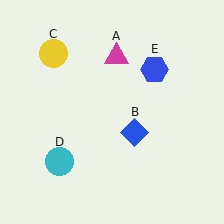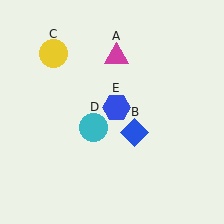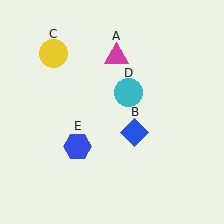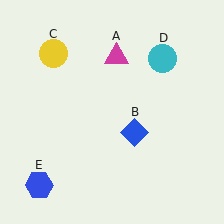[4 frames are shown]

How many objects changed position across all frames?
2 objects changed position: cyan circle (object D), blue hexagon (object E).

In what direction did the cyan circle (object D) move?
The cyan circle (object D) moved up and to the right.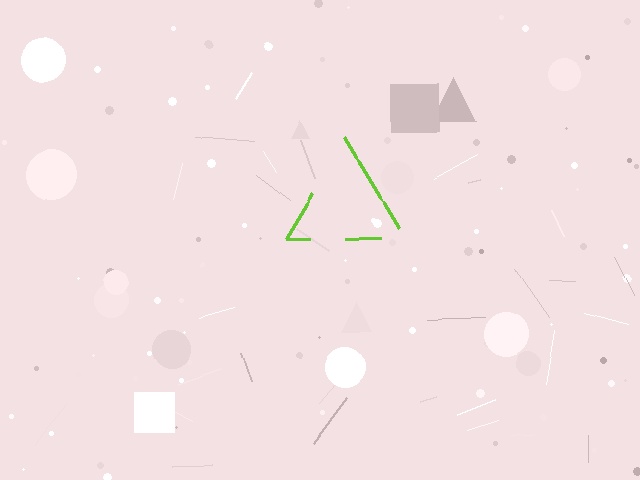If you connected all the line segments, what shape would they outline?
They would outline a triangle.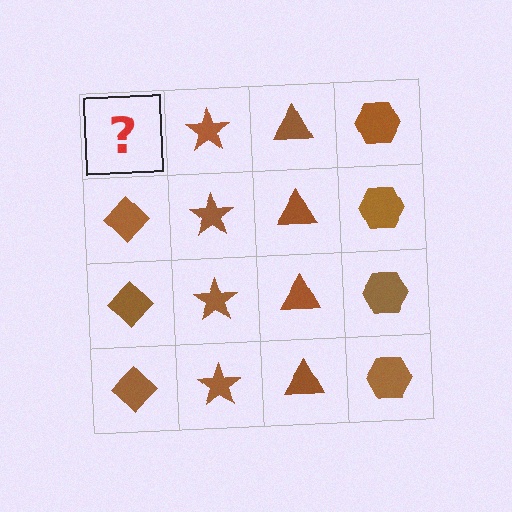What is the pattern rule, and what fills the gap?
The rule is that each column has a consistent shape. The gap should be filled with a brown diamond.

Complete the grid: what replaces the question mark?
The question mark should be replaced with a brown diamond.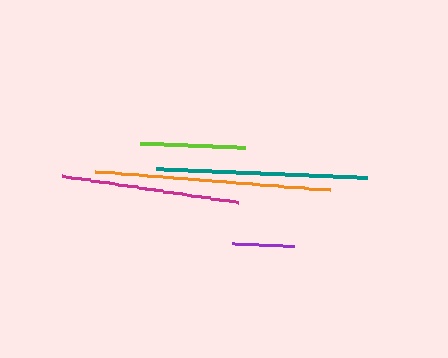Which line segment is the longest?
The orange line is the longest at approximately 235 pixels.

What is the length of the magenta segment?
The magenta segment is approximately 178 pixels long.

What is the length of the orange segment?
The orange segment is approximately 235 pixels long.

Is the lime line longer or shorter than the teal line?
The teal line is longer than the lime line.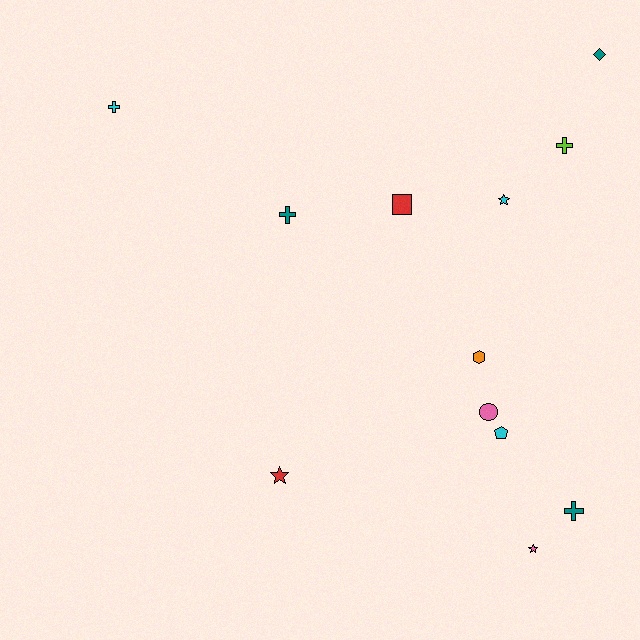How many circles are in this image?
There is 1 circle.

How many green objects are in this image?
There are no green objects.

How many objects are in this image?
There are 12 objects.